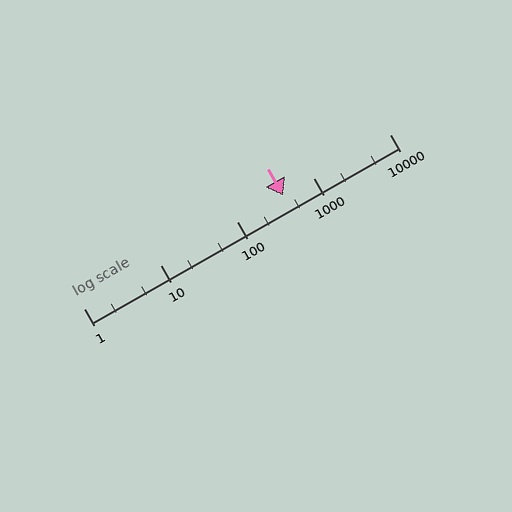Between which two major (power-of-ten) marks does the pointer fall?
The pointer is between 100 and 1000.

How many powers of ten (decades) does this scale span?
The scale spans 4 decades, from 1 to 10000.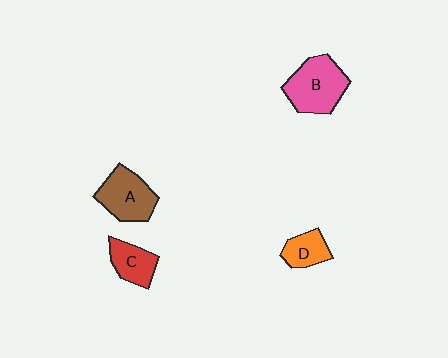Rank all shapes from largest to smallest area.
From largest to smallest: B (pink), A (brown), C (red), D (orange).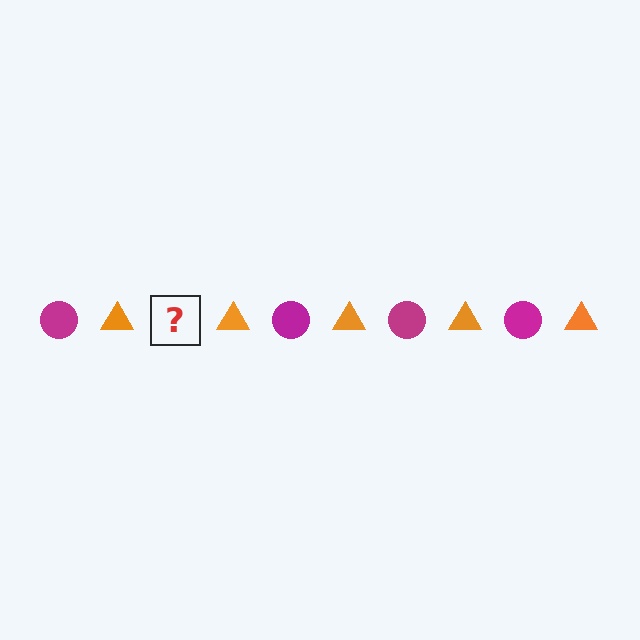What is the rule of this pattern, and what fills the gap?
The rule is that the pattern alternates between magenta circle and orange triangle. The gap should be filled with a magenta circle.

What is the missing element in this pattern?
The missing element is a magenta circle.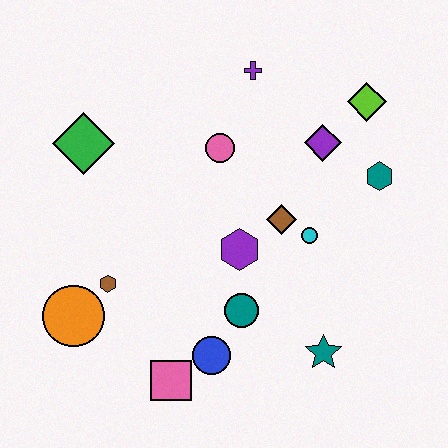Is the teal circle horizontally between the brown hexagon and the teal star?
Yes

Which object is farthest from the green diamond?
The teal star is farthest from the green diamond.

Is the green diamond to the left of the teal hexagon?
Yes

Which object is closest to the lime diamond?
The purple diamond is closest to the lime diamond.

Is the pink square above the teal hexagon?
No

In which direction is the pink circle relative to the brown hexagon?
The pink circle is above the brown hexagon.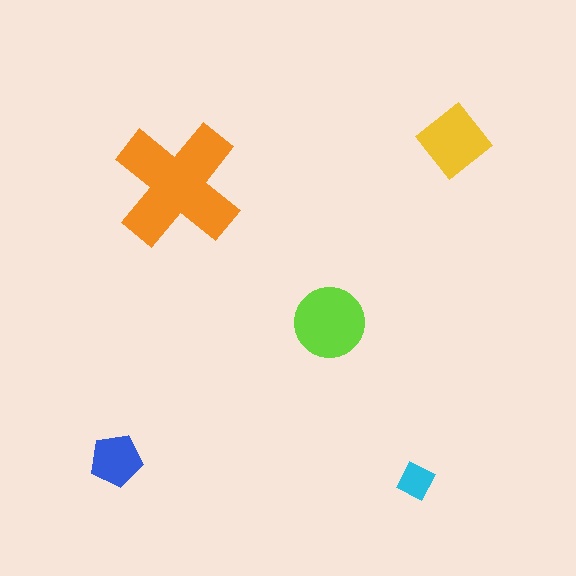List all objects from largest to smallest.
The orange cross, the lime circle, the yellow diamond, the blue pentagon, the cyan square.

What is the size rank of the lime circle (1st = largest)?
2nd.